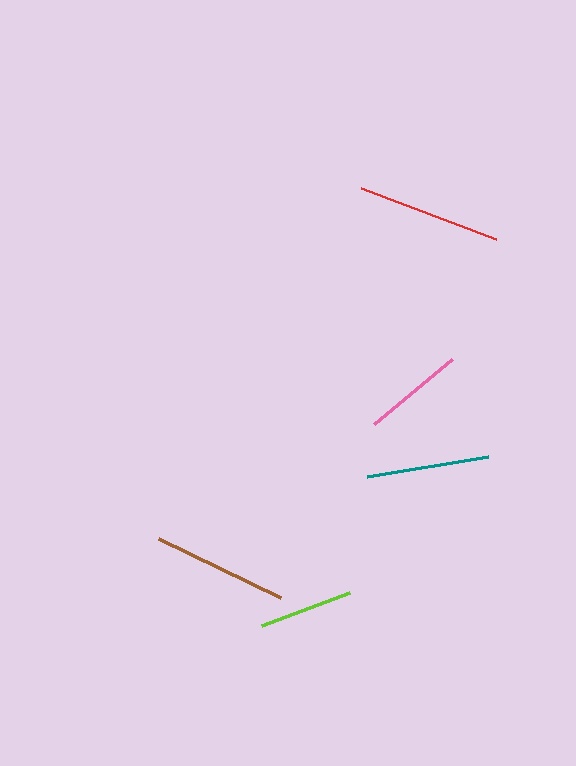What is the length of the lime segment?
The lime segment is approximately 93 pixels long.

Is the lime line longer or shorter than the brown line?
The brown line is longer than the lime line.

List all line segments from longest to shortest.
From longest to shortest: red, brown, teal, pink, lime.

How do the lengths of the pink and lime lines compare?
The pink and lime lines are approximately the same length.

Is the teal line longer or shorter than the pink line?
The teal line is longer than the pink line.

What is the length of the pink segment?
The pink segment is approximately 102 pixels long.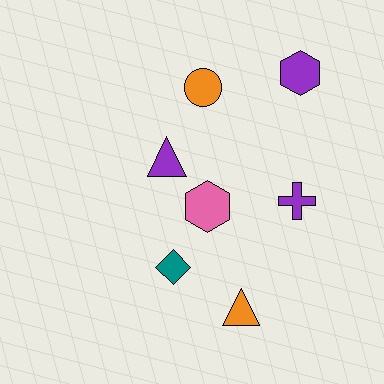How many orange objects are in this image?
There are 2 orange objects.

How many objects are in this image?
There are 7 objects.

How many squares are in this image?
There are no squares.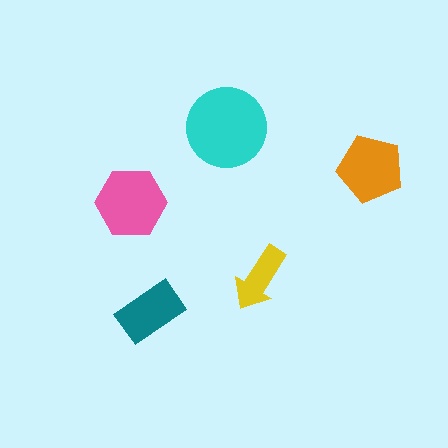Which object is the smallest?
The yellow arrow.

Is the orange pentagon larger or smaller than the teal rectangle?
Larger.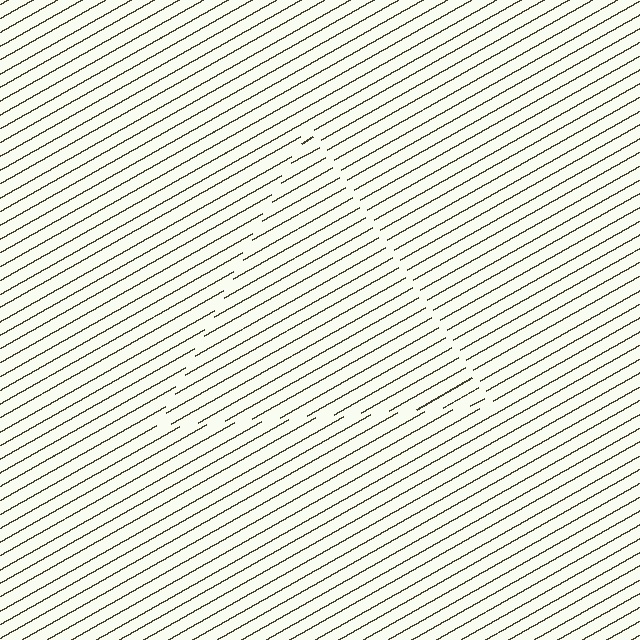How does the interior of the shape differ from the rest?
The interior of the shape contains the same grating, shifted by half a period — the contour is defined by the phase discontinuity where line-ends from the inner and outer gratings abut.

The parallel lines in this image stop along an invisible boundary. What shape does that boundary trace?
An illusory triangle. The interior of the shape contains the same grating, shifted by half a period — the contour is defined by the phase discontinuity where line-ends from the inner and outer gratings abut.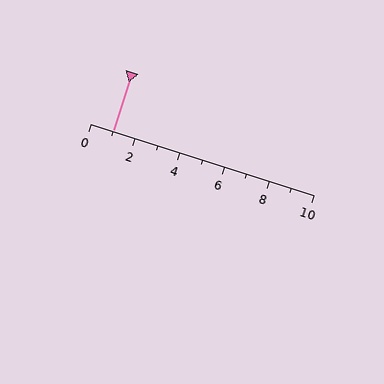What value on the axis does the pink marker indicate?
The marker indicates approximately 1.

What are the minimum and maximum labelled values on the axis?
The axis runs from 0 to 10.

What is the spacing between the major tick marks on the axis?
The major ticks are spaced 2 apart.